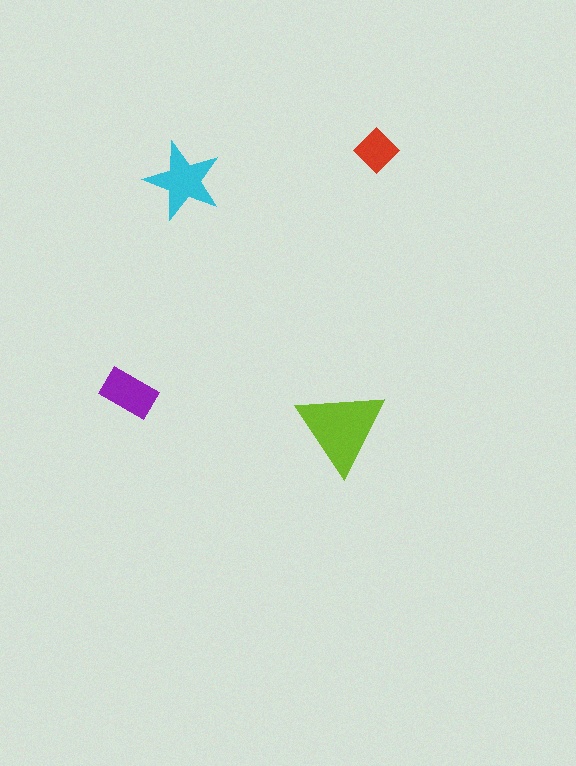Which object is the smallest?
The red diamond.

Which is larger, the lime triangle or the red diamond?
The lime triangle.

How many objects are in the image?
There are 4 objects in the image.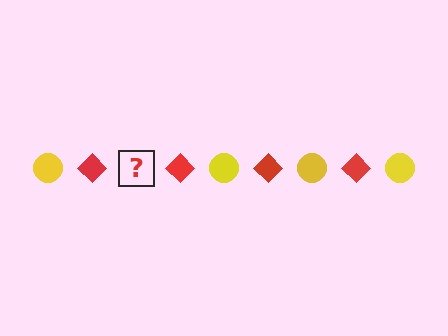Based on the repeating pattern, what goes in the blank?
The blank should be a yellow circle.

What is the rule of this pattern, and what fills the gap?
The rule is that the pattern alternates between yellow circle and red diamond. The gap should be filled with a yellow circle.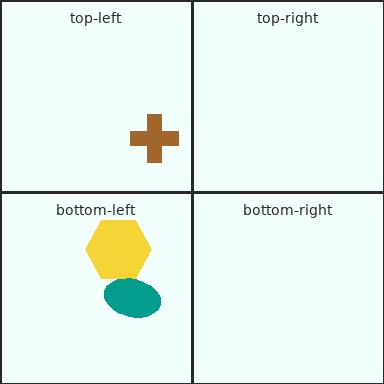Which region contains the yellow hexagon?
The bottom-left region.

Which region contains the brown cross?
The top-left region.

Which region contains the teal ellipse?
The bottom-left region.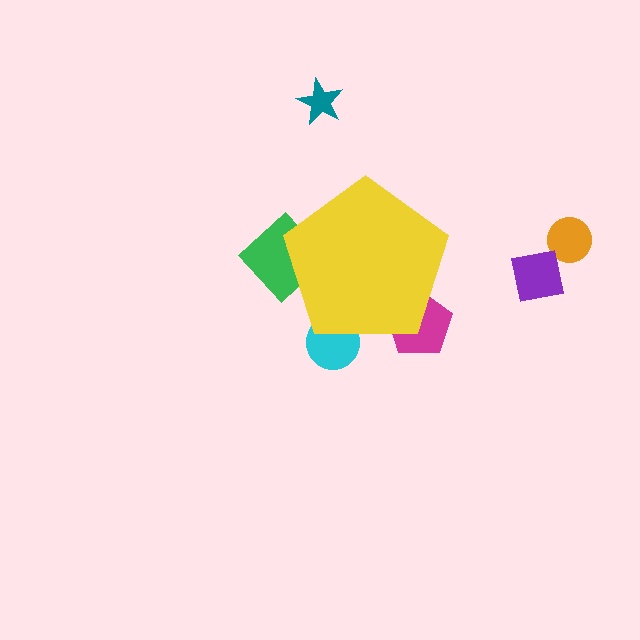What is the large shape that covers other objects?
A yellow pentagon.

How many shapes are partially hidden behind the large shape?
3 shapes are partially hidden.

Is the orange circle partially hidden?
No, the orange circle is fully visible.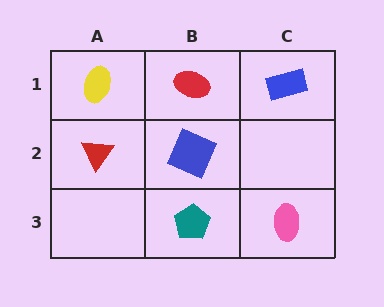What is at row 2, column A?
A red triangle.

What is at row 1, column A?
A yellow ellipse.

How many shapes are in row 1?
3 shapes.